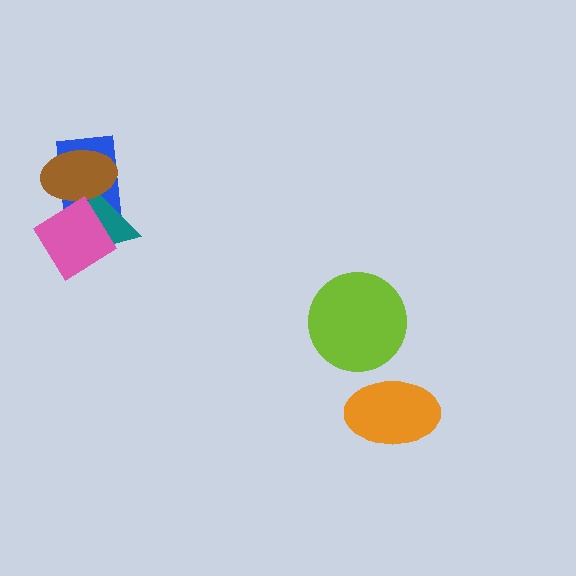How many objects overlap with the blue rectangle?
3 objects overlap with the blue rectangle.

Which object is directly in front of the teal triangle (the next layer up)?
The brown ellipse is directly in front of the teal triangle.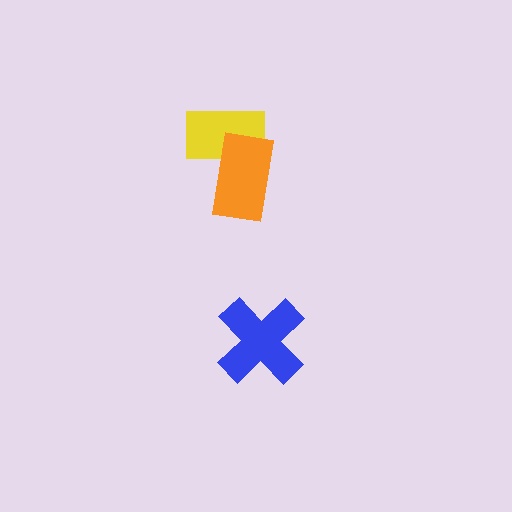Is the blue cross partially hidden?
No, no other shape covers it.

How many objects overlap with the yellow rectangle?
1 object overlaps with the yellow rectangle.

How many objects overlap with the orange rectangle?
1 object overlaps with the orange rectangle.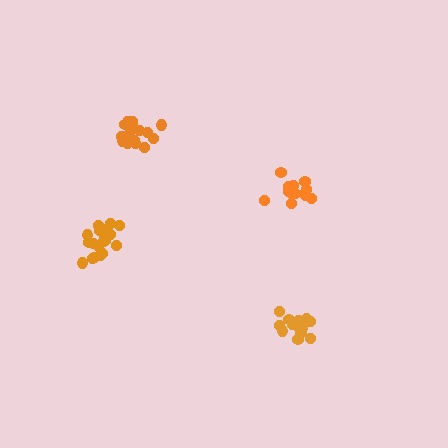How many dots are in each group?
Group 1: 15 dots, Group 2: 18 dots, Group 3: 17 dots, Group 4: 19 dots (69 total).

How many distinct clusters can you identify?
There are 4 distinct clusters.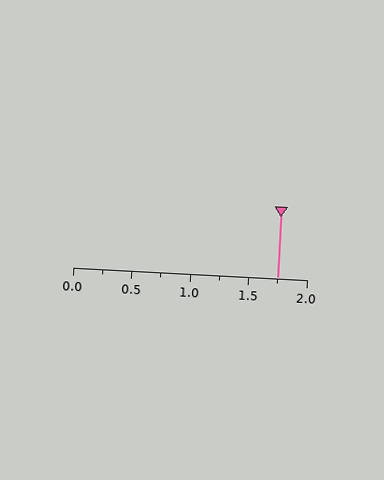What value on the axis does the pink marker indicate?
The marker indicates approximately 1.75.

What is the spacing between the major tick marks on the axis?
The major ticks are spaced 0.5 apart.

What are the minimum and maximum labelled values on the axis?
The axis runs from 0.0 to 2.0.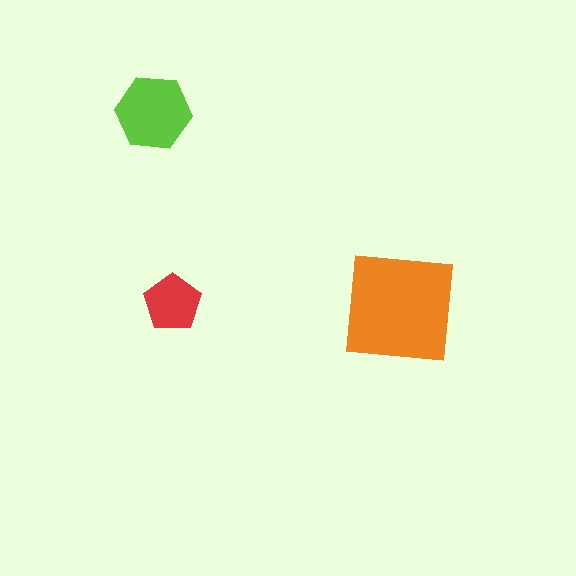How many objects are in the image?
There are 3 objects in the image.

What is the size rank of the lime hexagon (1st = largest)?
2nd.